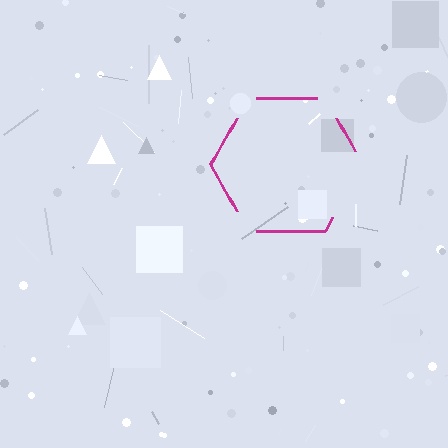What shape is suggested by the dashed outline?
The dashed outline suggests a hexagon.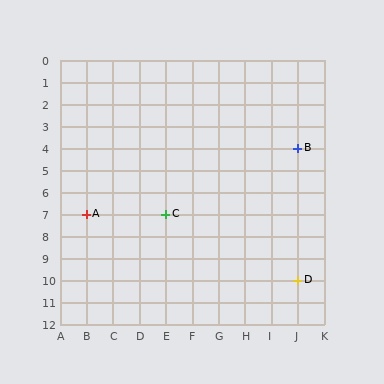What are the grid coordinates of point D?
Point D is at grid coordinates (J, 10).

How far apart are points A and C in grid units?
Points A and C are 3 columns apart.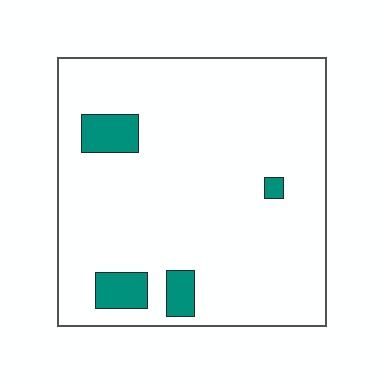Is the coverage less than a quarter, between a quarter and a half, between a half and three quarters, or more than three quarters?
Less than a quarter.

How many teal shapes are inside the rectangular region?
4.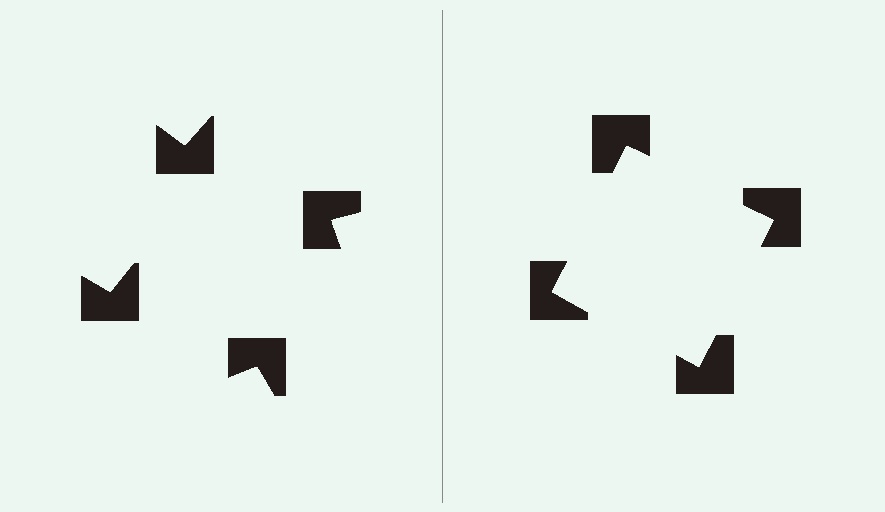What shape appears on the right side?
An illusory square.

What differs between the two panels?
The notched squares are positioned identically on both sides; only the wedge orientations differ. On the right they align to a square; on the left they are misaligned.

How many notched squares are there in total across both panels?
8 — 4 on each side.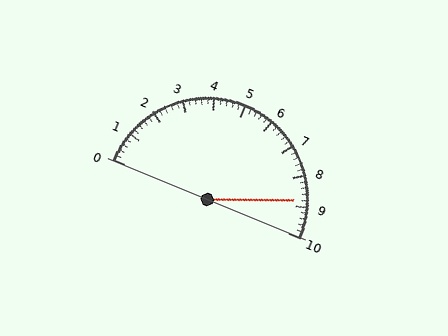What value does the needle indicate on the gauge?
The needle indicates approximately 8.8.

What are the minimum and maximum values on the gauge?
The gauge ranges from 0 to 10.